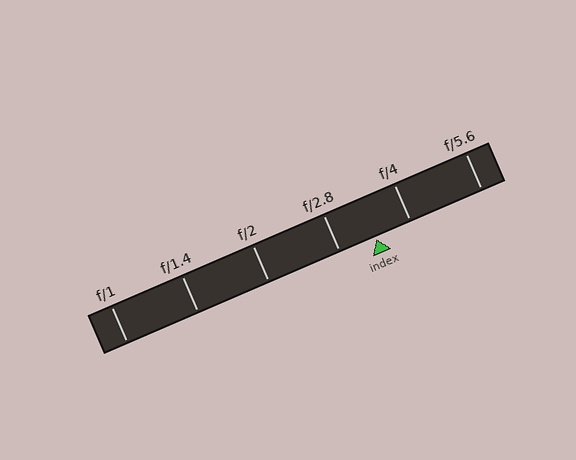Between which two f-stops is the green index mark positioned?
The index mark is between f/2.8 and f/4.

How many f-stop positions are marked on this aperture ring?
There are 6 f-stop positions marked.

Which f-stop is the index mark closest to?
The index mark is closest to f/4.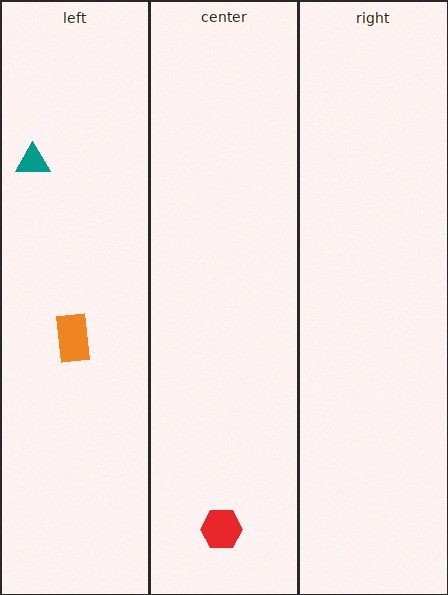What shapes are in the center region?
The red hexagon.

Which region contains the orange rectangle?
The left region.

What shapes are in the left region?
The orange rectangle, the teal triangle.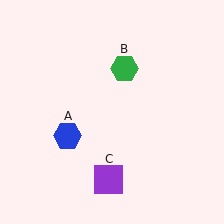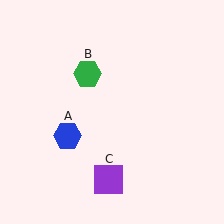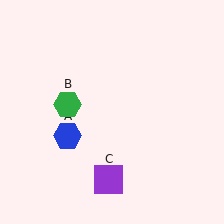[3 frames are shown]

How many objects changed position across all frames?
1 object changed position: green hexagon (object B).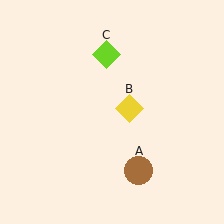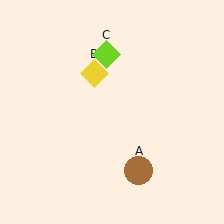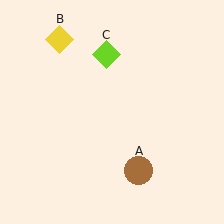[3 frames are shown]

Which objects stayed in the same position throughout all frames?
Brown circle (object A) and lime diamond (object C) remained stationary.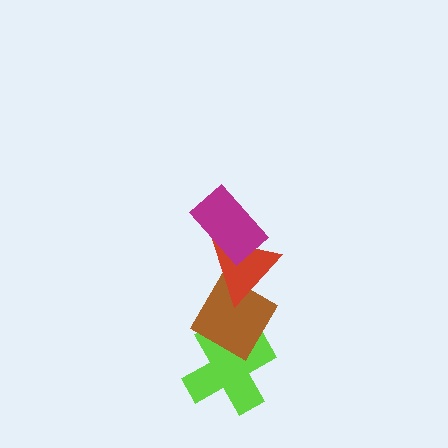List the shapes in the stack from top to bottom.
From top to bottom: the magenta rectangle, the red triangle, the brown diamond, the lime cross.